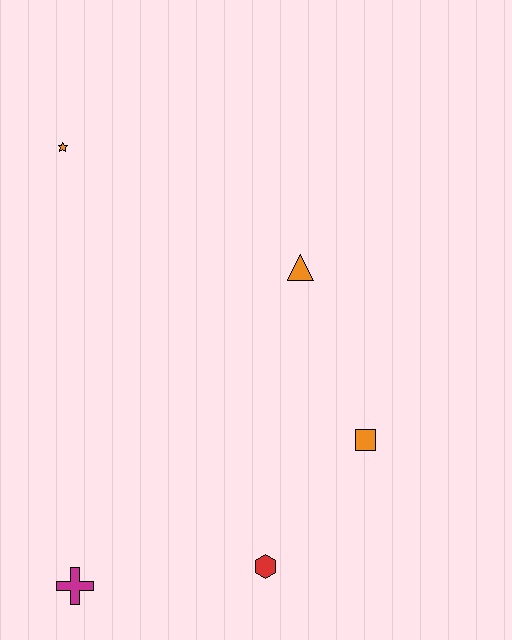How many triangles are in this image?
There is 1 triangle.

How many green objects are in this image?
There are no green objects.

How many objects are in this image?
There are 5 objects.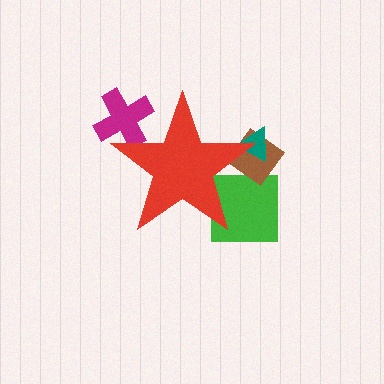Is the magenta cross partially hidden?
Yes, the magenta cross is partially hidden behind the red star.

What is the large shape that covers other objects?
A red star.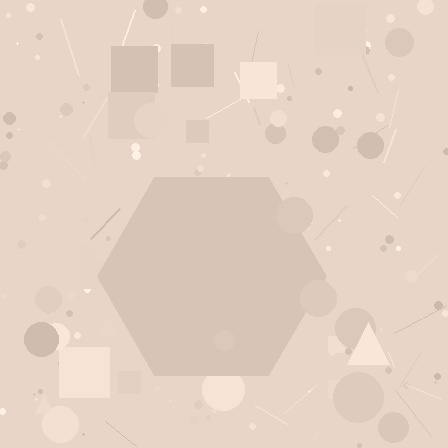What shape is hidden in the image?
A hexagon is hidden in the image.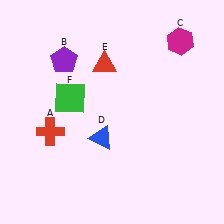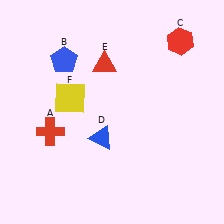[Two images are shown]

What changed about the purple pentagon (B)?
In Image 1, B is purple. In Image 2, it changed to blue.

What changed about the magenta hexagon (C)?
In Image 1, C is magenta. In Image 2, it changed to red.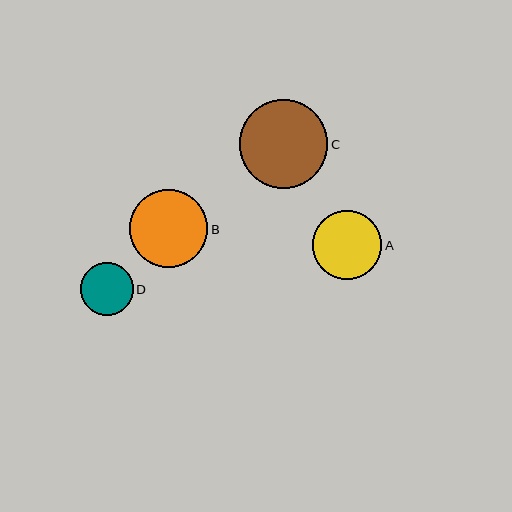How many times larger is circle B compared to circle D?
Circle B is approximately 1.5 times the size of circle D.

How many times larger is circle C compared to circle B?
Circle C is approximately 1.1 times the size of circle B.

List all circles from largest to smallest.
From largest to smallest: C, B, A, D.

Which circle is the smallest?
Circle D is the smallest with a size of approximately 53 pixels.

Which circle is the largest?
Circle C is the largest with a size of approximately 88 pixels.